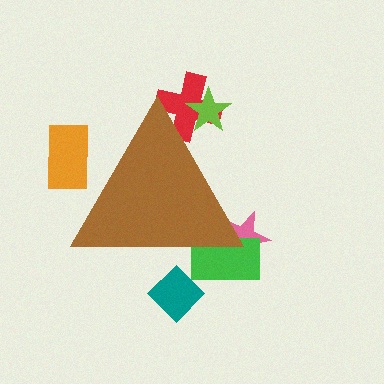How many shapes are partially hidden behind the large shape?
6 shapes are partially hidden.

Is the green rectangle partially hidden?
Yes, the green rectangle is partially hidden behind the brown triangle.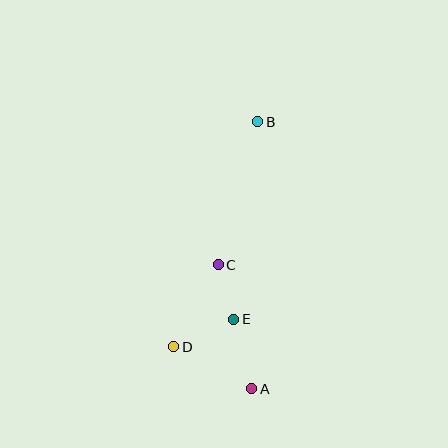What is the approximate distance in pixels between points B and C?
The distance between B and C is approximately 148 pixels.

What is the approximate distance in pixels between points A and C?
The distance between A and C is approximately 128 pixels.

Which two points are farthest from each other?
Points A and B are farthest from each other.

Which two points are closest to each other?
Points C and E are closest to each other.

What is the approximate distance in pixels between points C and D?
The distance between C and D is approximately 93 pixels.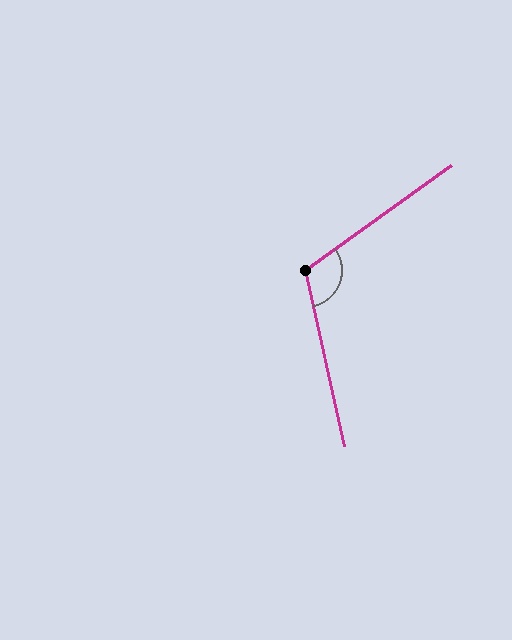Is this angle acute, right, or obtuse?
It is obtuse.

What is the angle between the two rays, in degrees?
Approximately 114 degrees.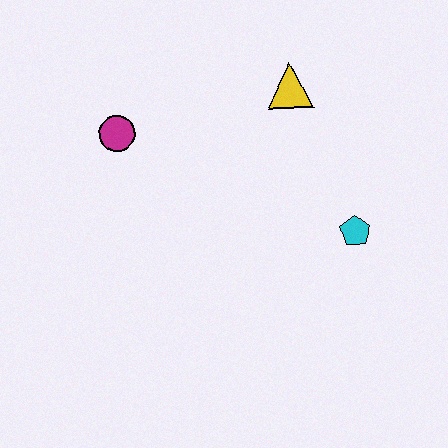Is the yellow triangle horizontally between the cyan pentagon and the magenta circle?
Yes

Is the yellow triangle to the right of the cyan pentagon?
No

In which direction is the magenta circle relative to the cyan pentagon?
The magenta circle is to the left of the cyan pentagon.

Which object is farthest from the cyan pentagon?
The magenta circle is farthest from the cyan pentagon.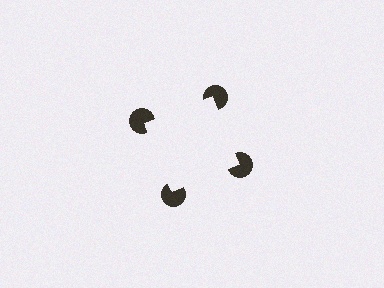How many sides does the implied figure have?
4 sides.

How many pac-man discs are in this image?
There are 4 — one at each vertex of the illusory square.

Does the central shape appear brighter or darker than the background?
It typically appears slightly brighter than the background, even though no actual brightness change is drawn.